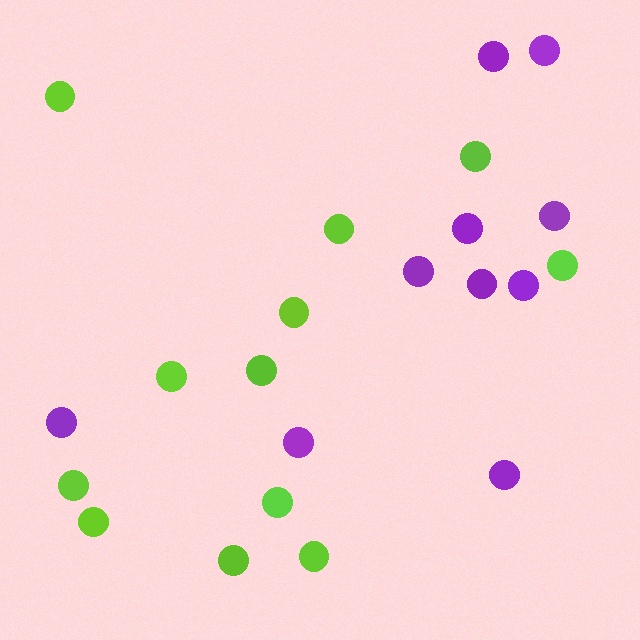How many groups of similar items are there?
There are 2 groups: one group of purple circles (10) and one group of lime circles (12).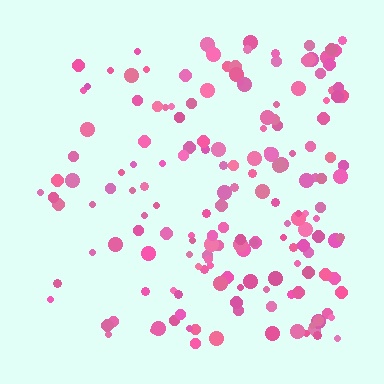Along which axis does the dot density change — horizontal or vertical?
Horizontal.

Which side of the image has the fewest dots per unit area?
The left.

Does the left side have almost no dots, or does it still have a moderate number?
Still a moderate number, just noticeably fewer than the right.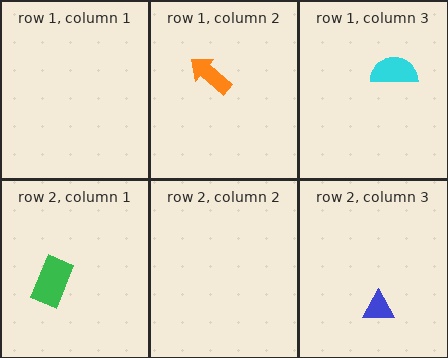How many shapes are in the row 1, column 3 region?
1.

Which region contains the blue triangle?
The row 2, column 3 region.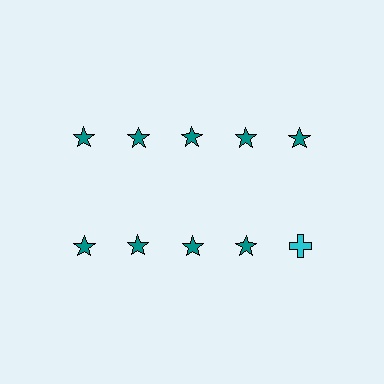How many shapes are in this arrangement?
There are 10 shapes arranged in a grid pattern.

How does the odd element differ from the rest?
It differs in both color (cyan instead of teal) and shape (cross instead of star).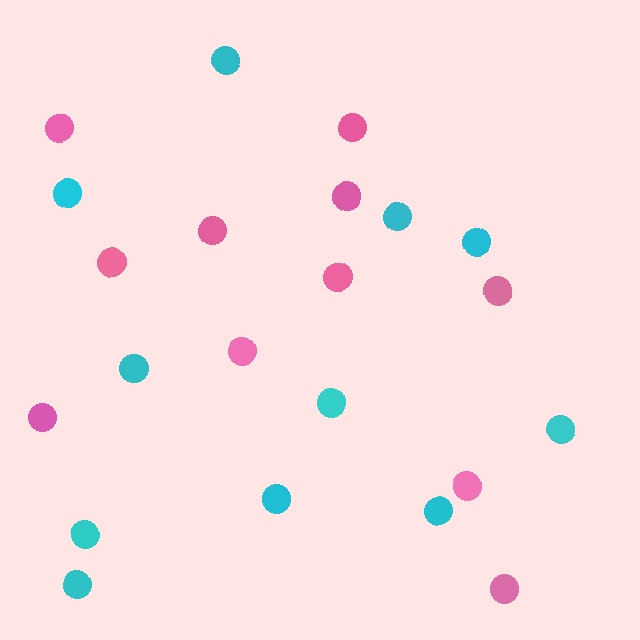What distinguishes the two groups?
There are 2 groups: one group of cyan circles (11) and one group of pink circles (11).